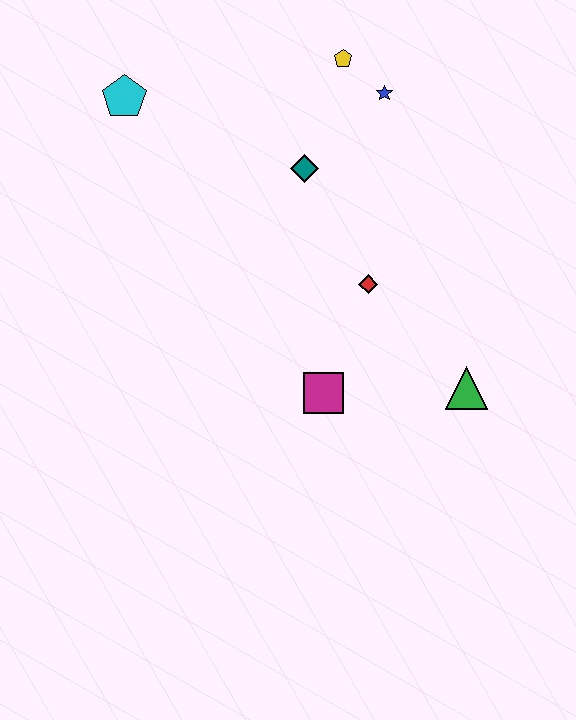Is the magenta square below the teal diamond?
Yes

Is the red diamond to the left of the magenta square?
No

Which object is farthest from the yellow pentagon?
The green triangle is farthest from the yellow pentagon.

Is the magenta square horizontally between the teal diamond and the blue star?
Yes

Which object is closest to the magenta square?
The red diamond is closest to the magenta square.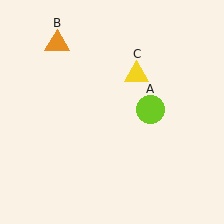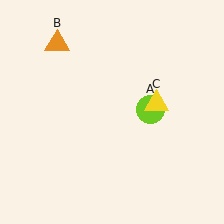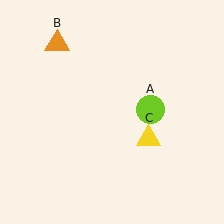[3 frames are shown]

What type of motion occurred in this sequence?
The yellow triangle (object C) rotated clockwise around the center of the scene.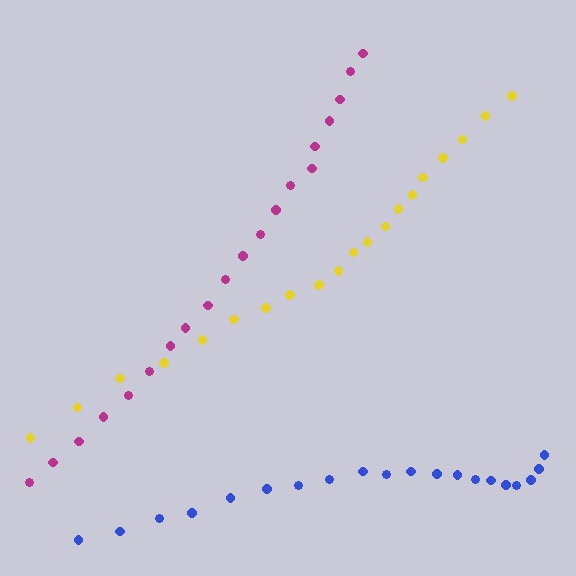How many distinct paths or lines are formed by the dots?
There are 3 distinct paths.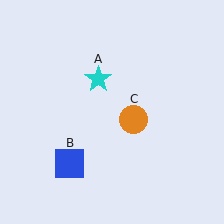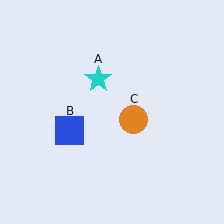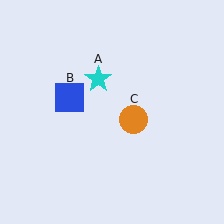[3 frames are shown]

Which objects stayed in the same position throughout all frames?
Cyan star (object A) and orange circle (object C) remained stationary.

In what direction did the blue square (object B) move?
The blue square (object B) moved up.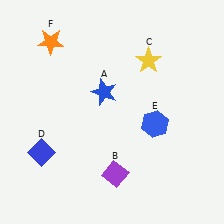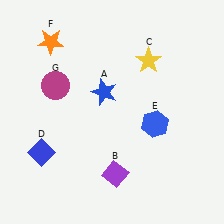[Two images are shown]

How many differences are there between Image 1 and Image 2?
There is 1 difference between the two images.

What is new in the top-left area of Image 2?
A magenta circle (G) was added in the top-left area of Image 2.